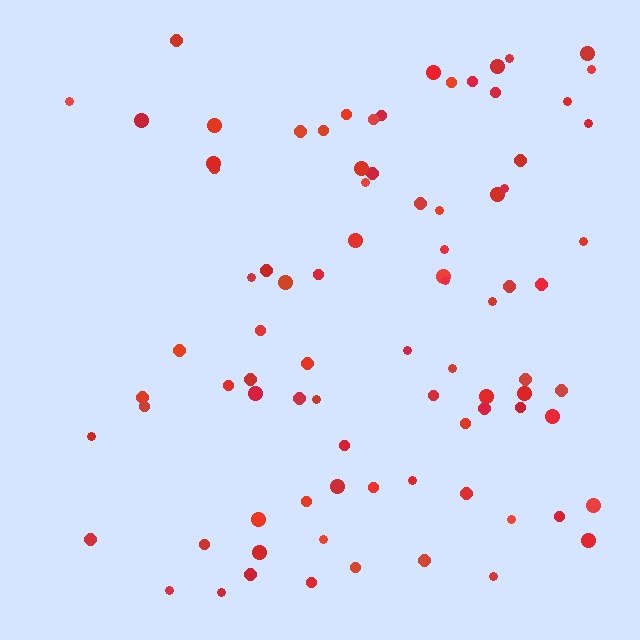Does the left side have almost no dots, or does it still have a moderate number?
Still a moderate number, just noticeably fewer than the right.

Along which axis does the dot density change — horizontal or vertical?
Horizontal.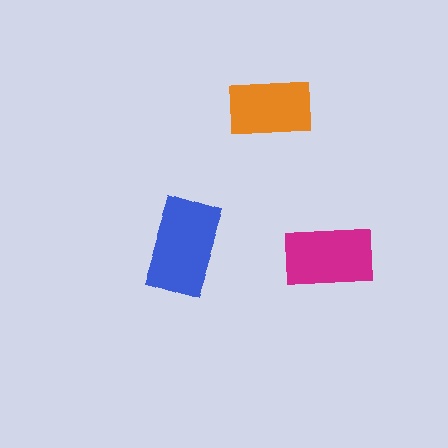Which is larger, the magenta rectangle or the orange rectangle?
The magenta one.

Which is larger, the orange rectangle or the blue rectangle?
The blue one.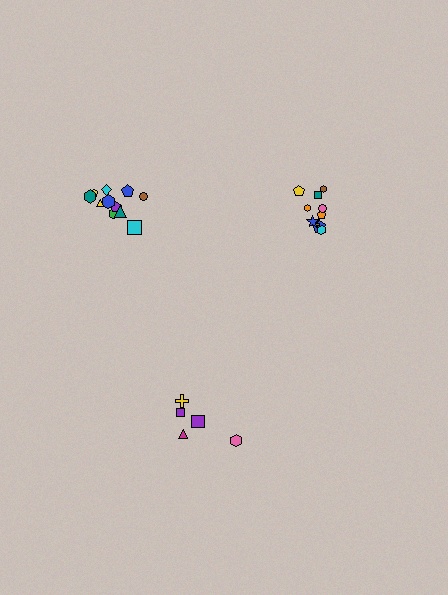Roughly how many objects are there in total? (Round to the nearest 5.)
Roughly 25 objects in total.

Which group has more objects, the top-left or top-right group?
The top-left group.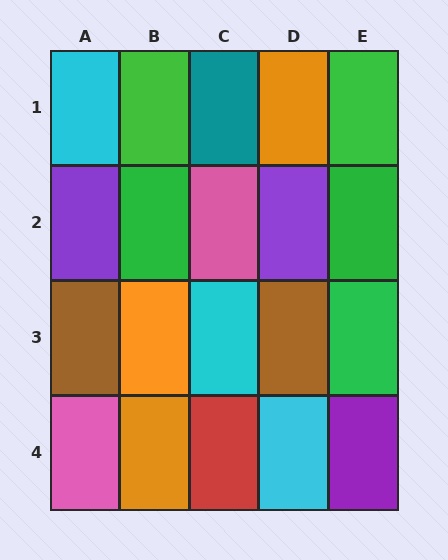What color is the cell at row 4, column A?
Pink.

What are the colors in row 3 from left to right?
Brown, orange, cyan, brown, green.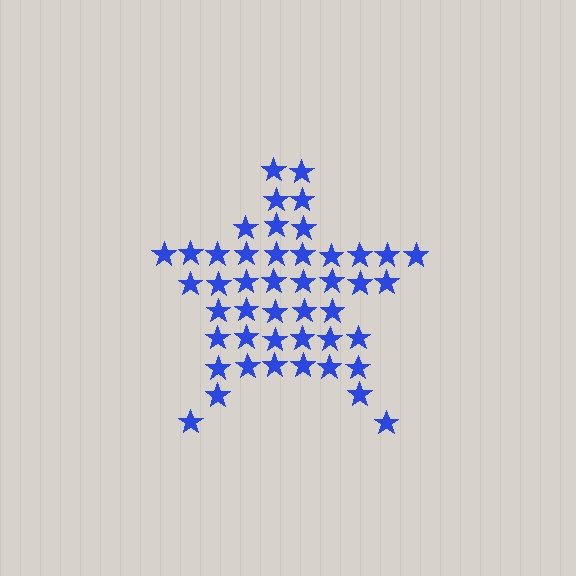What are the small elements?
The small elements are stars.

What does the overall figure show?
The overall figure shows a star.